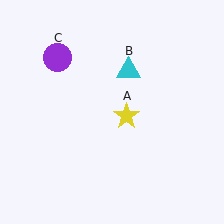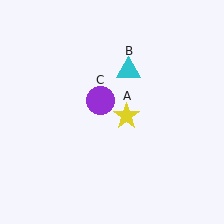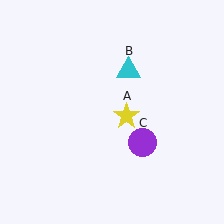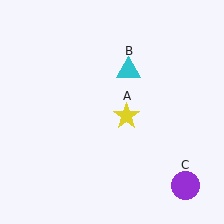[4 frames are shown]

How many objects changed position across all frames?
1 object changed position: purple circle (object C).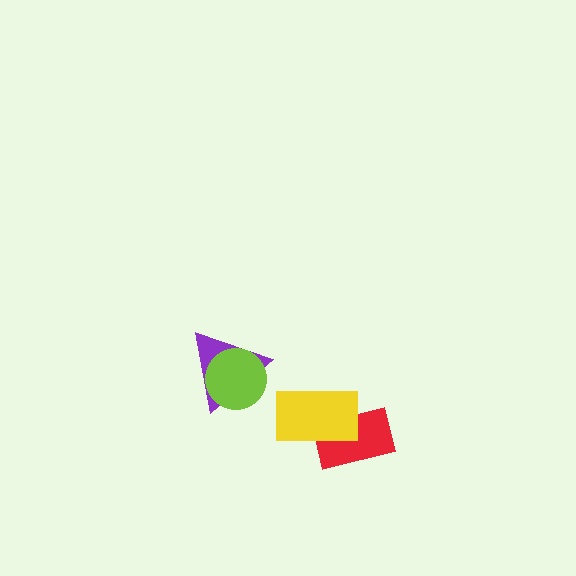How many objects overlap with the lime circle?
1 object overlaps with the lime circle.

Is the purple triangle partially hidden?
Yes, it is partially covered by another shape.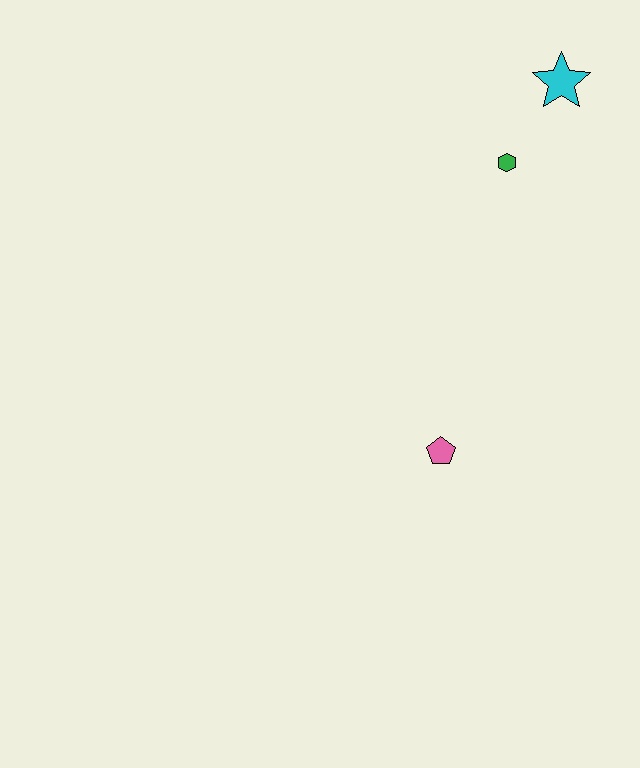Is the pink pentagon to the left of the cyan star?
Yes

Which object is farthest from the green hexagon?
The pink pentagon is farthest from the green hexagon.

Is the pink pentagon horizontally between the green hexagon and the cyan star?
No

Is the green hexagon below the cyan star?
Yes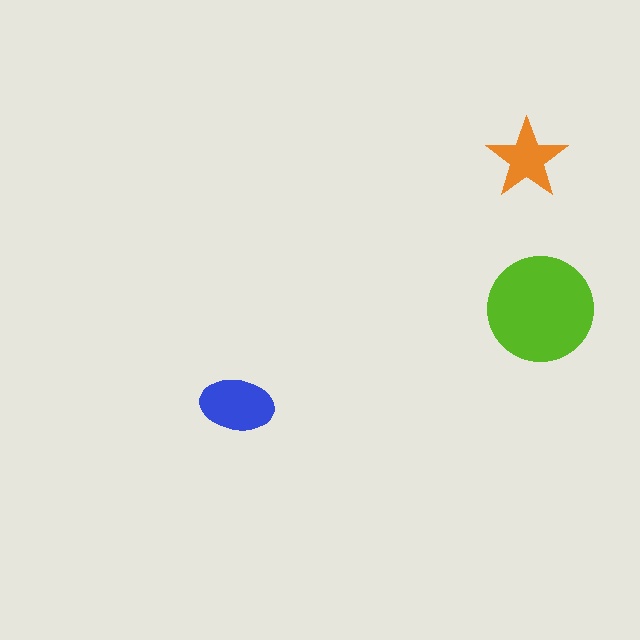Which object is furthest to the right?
The lime circle is rightmost.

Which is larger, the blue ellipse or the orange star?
The blue ellipse.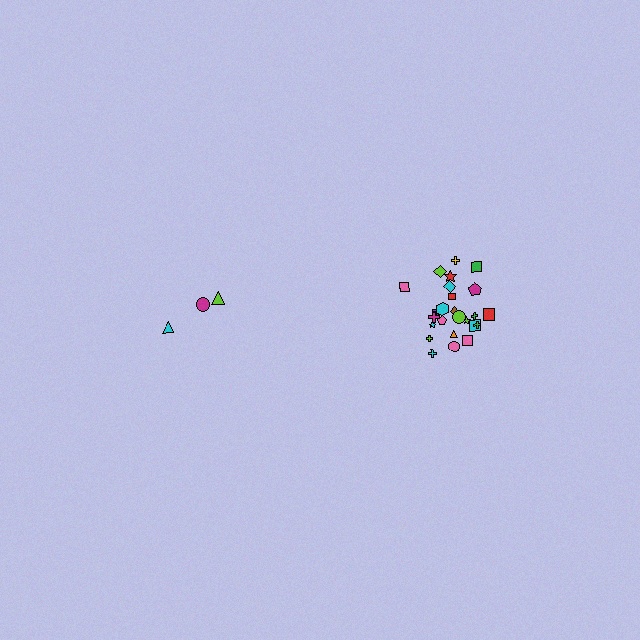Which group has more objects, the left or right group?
The right group.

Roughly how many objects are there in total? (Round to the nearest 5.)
Roughly 30 objects in total.